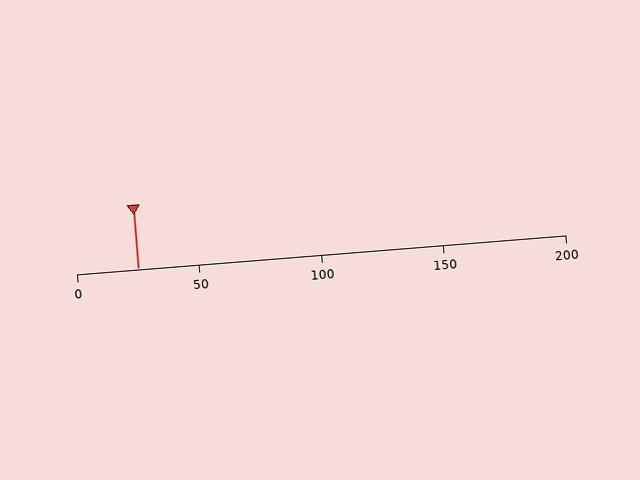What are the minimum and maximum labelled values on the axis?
The axis runs from 0 to 200.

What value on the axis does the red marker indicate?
The marker indicates approximately 25.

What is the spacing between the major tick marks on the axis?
The major ticks are spaced 50 apart.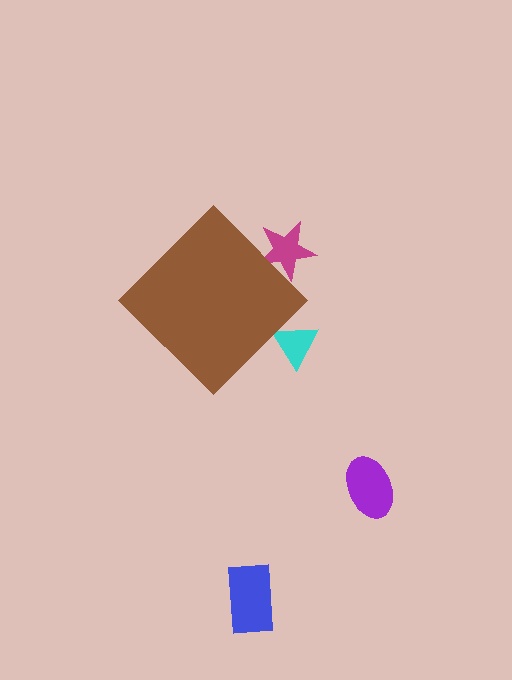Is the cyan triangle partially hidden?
Yes, the cyan triangle is partially hidden behind the brown diamond.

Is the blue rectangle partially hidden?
No, the blue rectangle is fully visible.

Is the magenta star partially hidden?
Yes, the magenta star is partially hidden behind the brown diamond.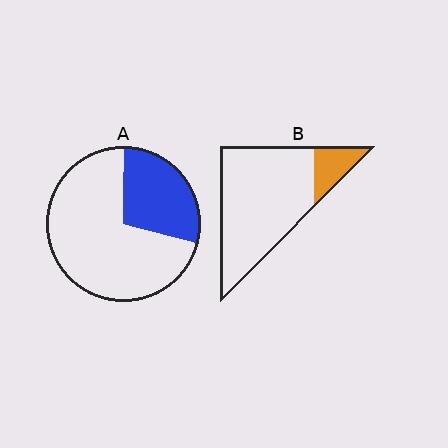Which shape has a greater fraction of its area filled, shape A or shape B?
Shape A.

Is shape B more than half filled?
No.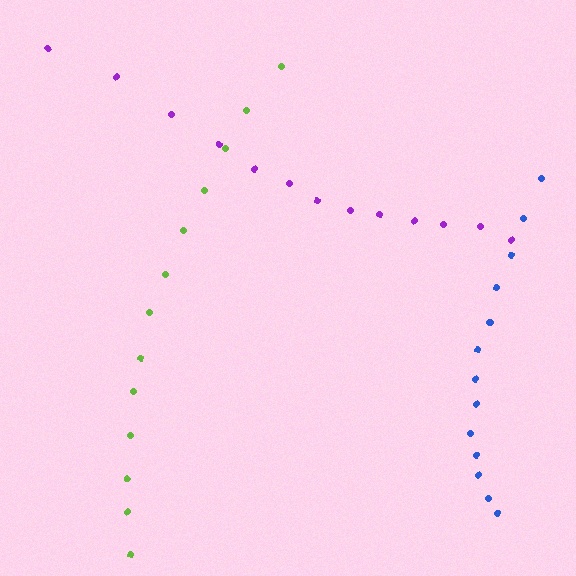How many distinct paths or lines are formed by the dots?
There are 3 distinct paths.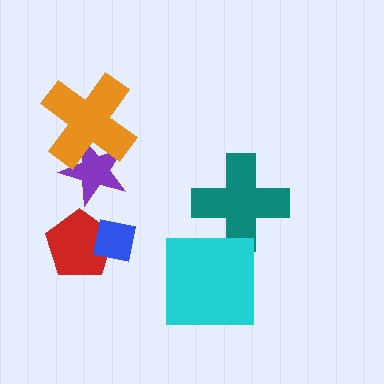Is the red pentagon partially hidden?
Yes, it is partially covered by another shape.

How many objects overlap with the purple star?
1 object overlaps with the purple star.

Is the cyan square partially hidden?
No, no other shape covers it.